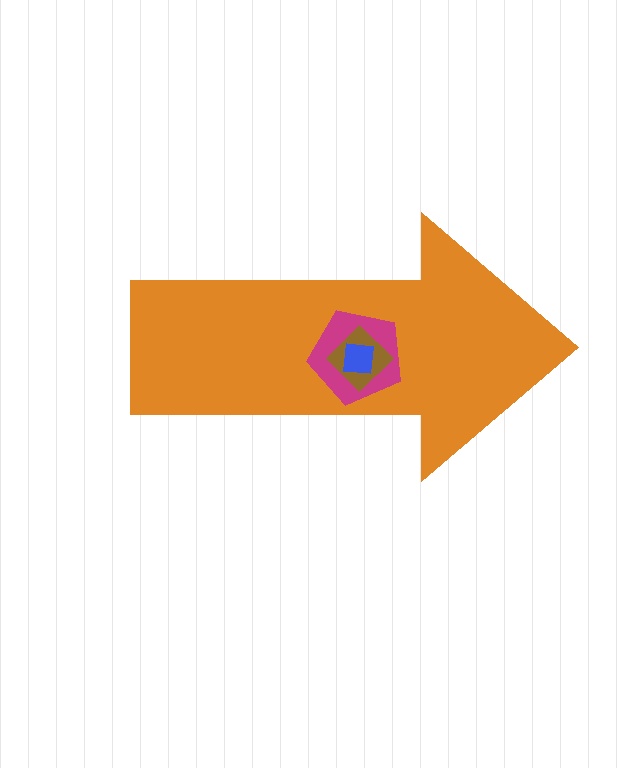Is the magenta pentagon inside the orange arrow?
Yes.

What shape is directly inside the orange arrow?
The magenta pentagon.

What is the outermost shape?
The orange arrow.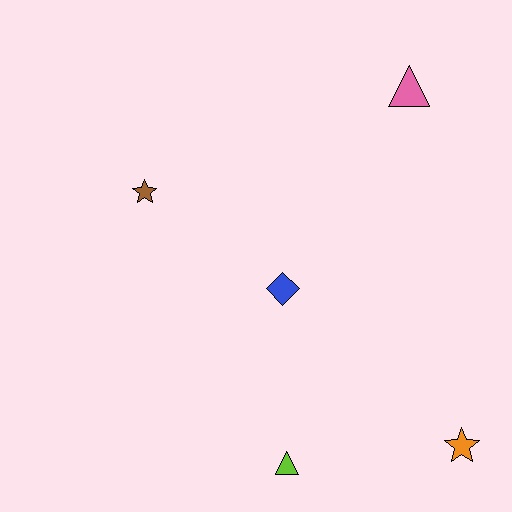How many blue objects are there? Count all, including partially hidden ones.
There is 1 blue object.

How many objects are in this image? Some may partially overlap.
There are 5 objects.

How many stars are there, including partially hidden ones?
There are 2 stars.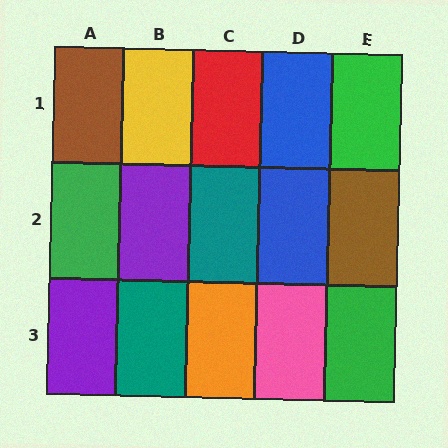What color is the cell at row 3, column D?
Pink.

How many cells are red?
1 cell is red.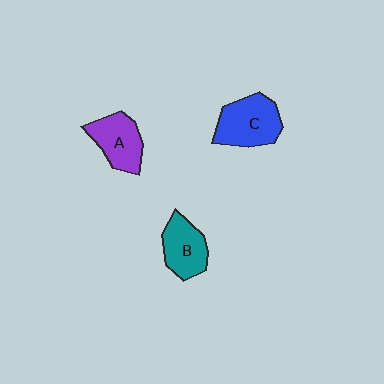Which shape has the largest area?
Shape C (blue).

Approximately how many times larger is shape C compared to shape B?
Approximately 1.3 times.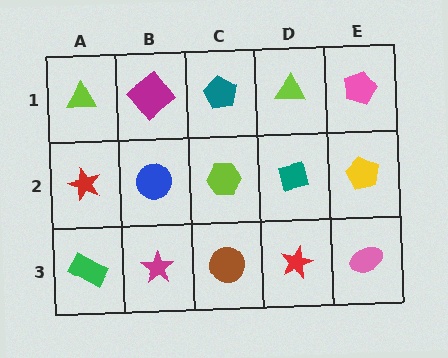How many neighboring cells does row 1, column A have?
2.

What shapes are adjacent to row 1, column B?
A blue circle (row 2, column B), a lime triangle (row 1, column A), a teal pentagon (row 1, column C).